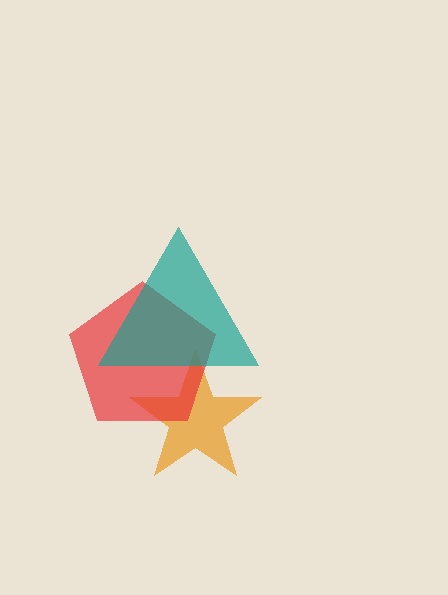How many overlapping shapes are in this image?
There are 3 overlapping shapes in the image.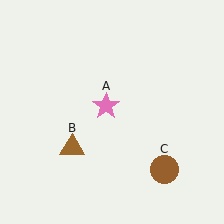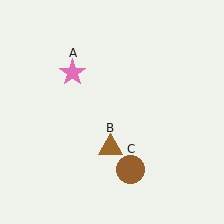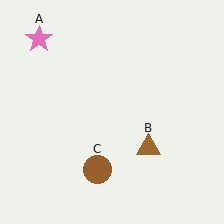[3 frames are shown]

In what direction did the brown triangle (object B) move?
The brown triangle (object B) moved right.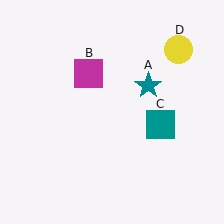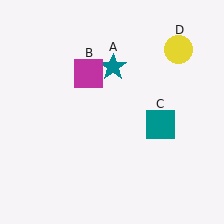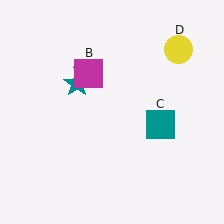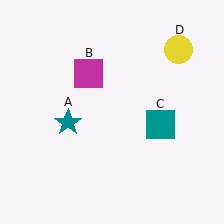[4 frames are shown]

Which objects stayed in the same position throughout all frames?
Magenta square (object B) and teal square (object C) and yellow circle (object D) remained stationary.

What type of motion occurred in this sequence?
The teal star (object A) rotated counterclockwise around the center of the scene.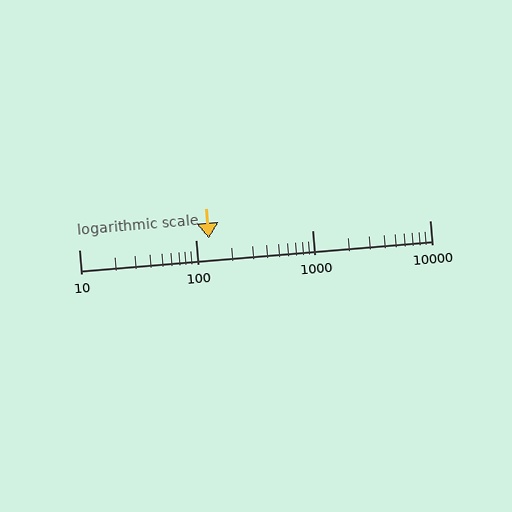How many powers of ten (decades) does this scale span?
The scale spans 3 decades, from 10 to 10000.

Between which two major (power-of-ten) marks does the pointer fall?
The pointer is between 100 and 1000.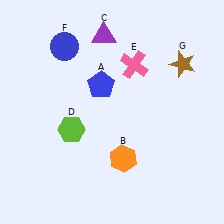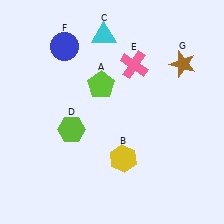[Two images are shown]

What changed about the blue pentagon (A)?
In Image 1, A is blue. In Image 2, it changed to lime.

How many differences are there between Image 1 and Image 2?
There are 3 differences between the two images.